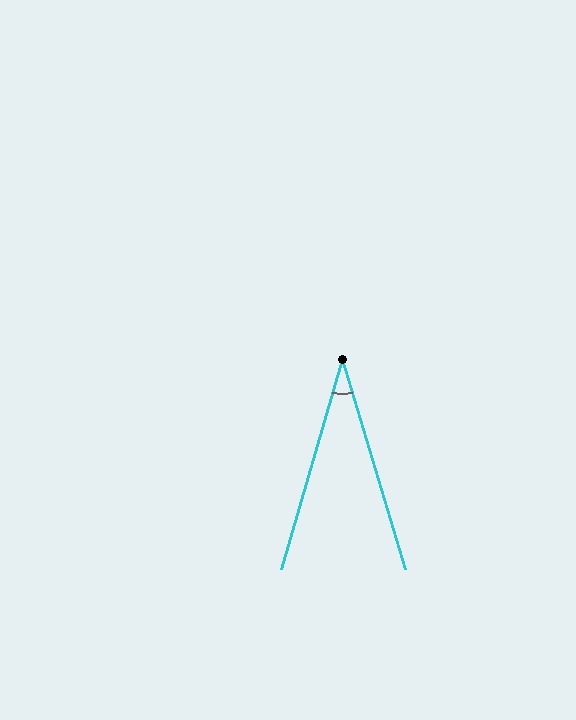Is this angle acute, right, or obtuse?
It is acute.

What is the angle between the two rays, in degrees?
Approximately 33 degrees.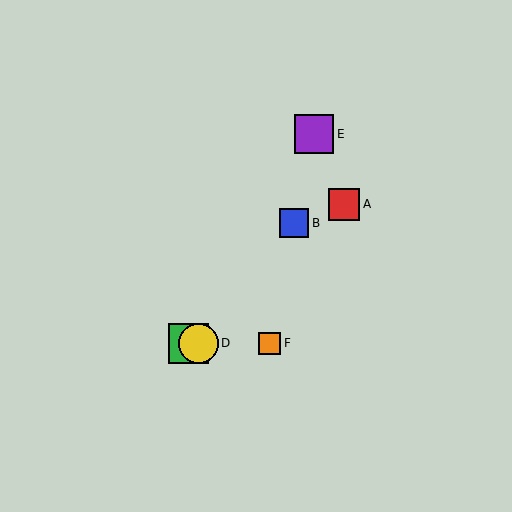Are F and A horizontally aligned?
No, F is at y≈343 and A is at y≈204.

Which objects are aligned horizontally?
Objects C, D, F are aligned horizontally.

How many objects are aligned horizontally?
3 objects (C, D, F) are aligned horizontally.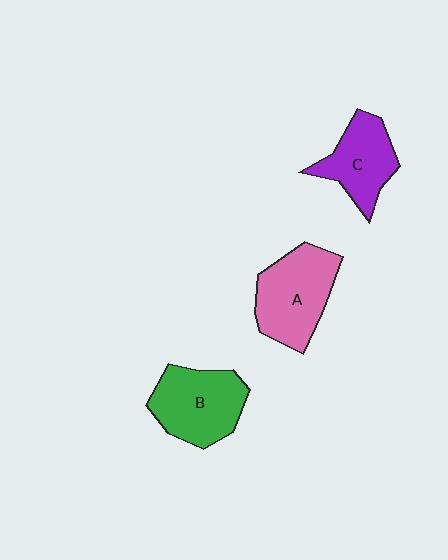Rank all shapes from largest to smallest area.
From largest to smallest: A (pink), B (green), C (purple).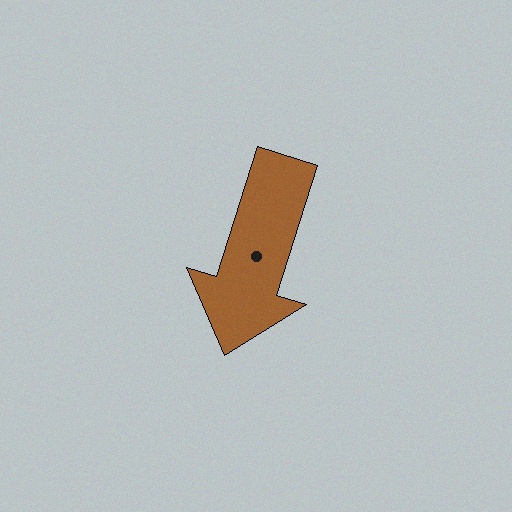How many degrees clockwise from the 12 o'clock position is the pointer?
Approximately 197 degrees.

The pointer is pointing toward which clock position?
Roughly 7 o'clock.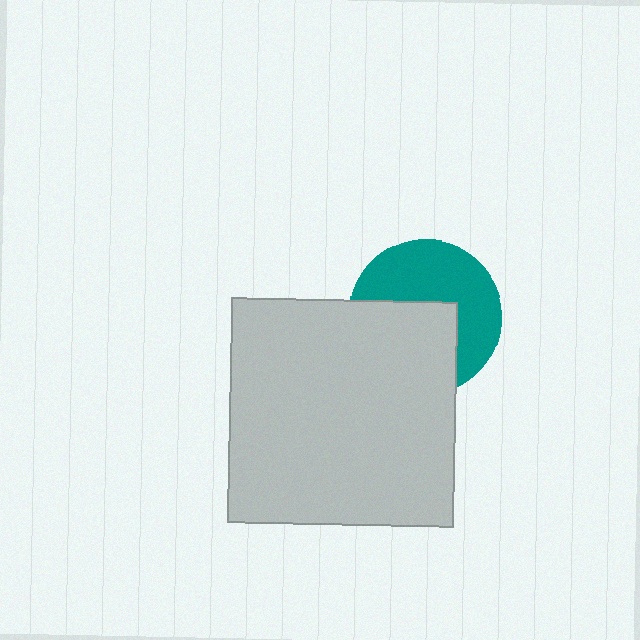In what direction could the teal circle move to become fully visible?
The teal circle could move up. That would shift it out from behind the light gray square entirely.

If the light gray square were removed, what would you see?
You would see the complete teal circle.